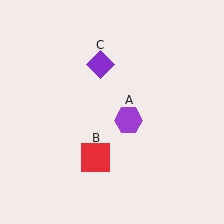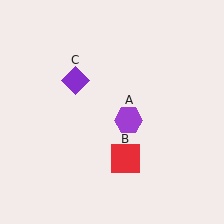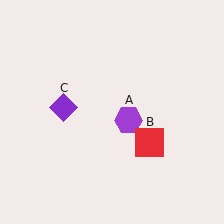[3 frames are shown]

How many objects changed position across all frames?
2 objects changed position: red square (object B), purple diamond (object C).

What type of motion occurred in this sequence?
The red square (object B), purple diamond (object C) rotated counterclockwise around the center of the scene.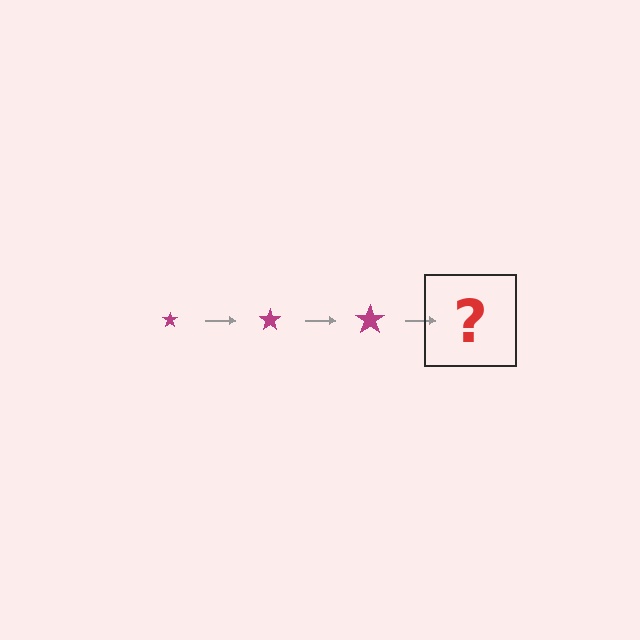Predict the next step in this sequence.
The next step is a magenta star, larger than the previous one.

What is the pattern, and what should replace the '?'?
The pattern is that the star gets progressively larger each step. The '?' should be a magenta star, larger than the previous one.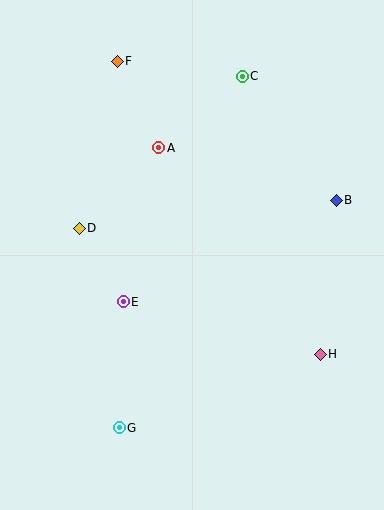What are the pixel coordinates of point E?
Point E is at (123, 302).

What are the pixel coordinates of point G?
Point G is at (119, 428).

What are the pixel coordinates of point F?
Point F is at (117, 61).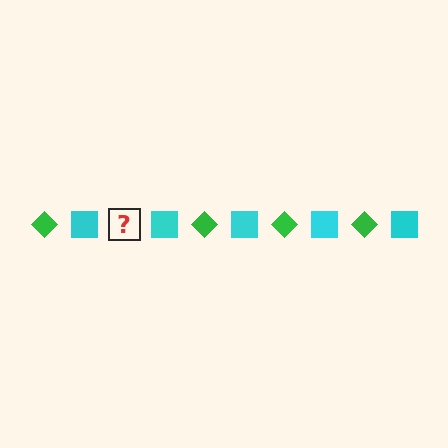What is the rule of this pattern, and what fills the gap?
The rule is that the pattern alternates between green diamond and cyan square. The gap should be filled with a green diamond.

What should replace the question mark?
The question mark should be replaced with a green diamond.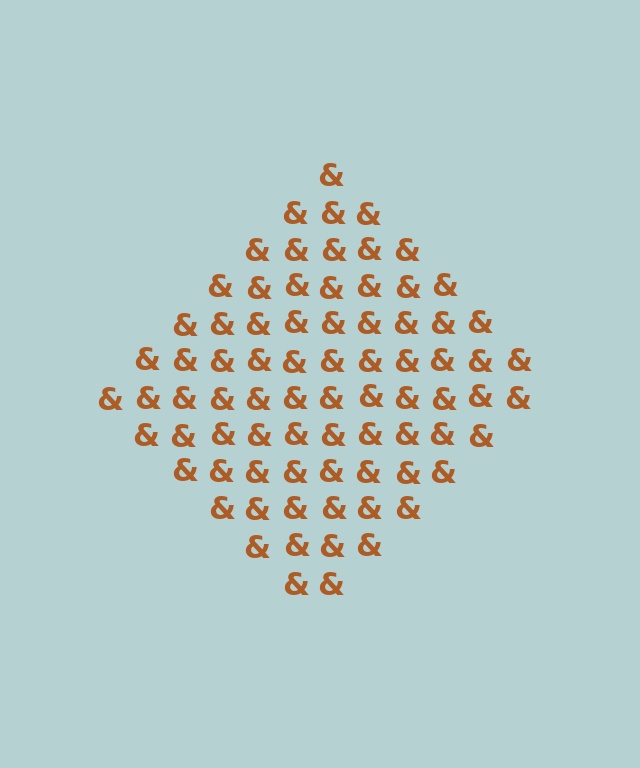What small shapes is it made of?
It is made of small ampersands.